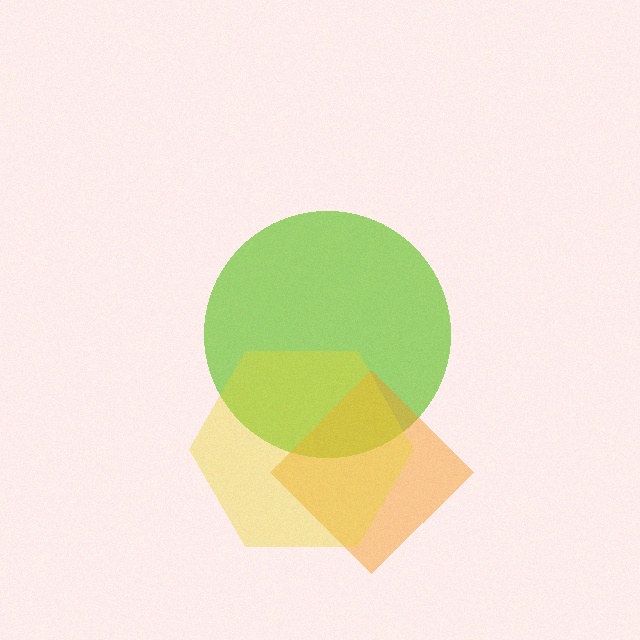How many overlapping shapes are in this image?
There are 3 overlapping shapes in the image.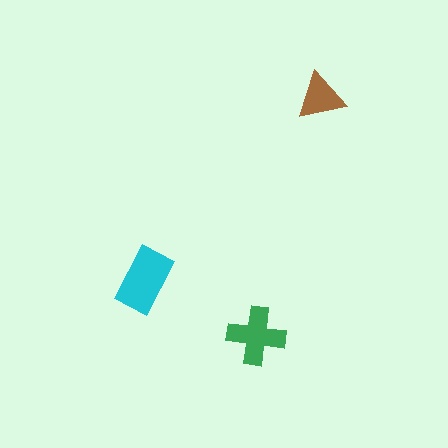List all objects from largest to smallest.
The cyan rectangle, the green cross, the brown triangle.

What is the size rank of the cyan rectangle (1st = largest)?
1st.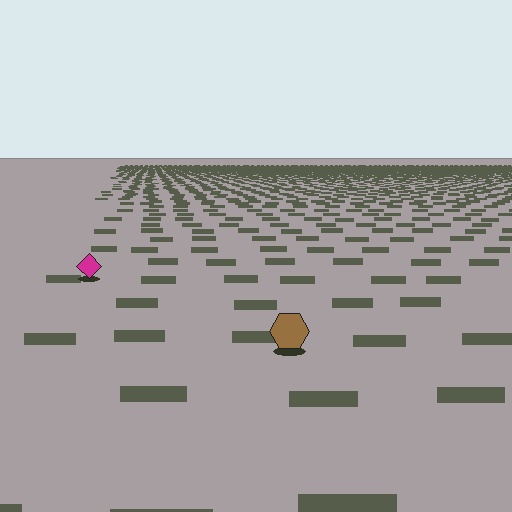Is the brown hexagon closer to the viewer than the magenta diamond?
Yes. The brown hexagon is closer — you can tell from the texture gradient: the ground texture is coarser near it.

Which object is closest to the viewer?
The brown hexagon is closest. The texture marks near it are larger and more spread out.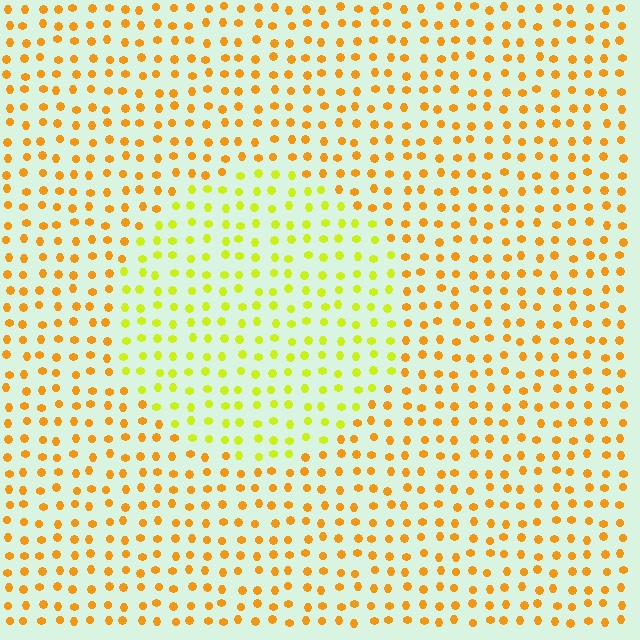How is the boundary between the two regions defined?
The boundary is defined purely by a slight shift in hue (about 36 degrees). Spacing, size, and orientation are identical on both sides.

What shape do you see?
I see a circle.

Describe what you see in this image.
The image is filled with small orange elements in a uniform arrangement. A circle-shaped region is visible where the elements are tinted to a slightly different hue, forming a subtle color boundary.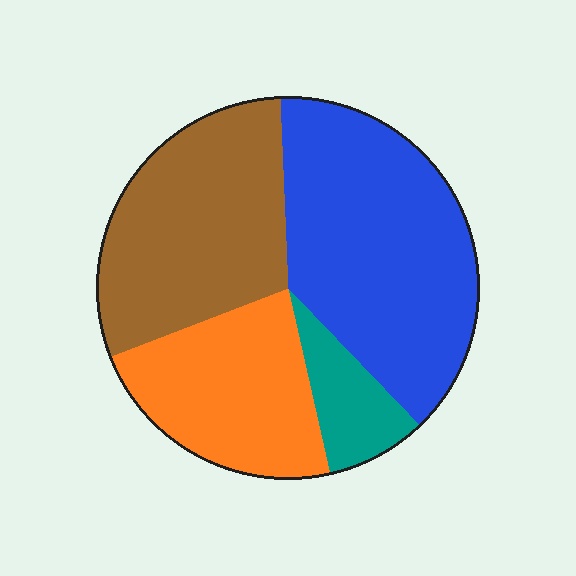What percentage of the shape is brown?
Brown takes up about one third (1/3) of the shape.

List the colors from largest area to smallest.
From largest to smallest: blue, brown, orange, teal.